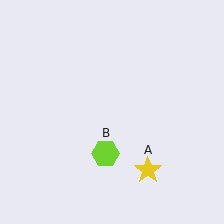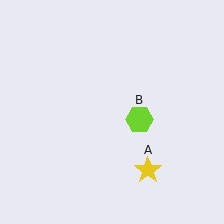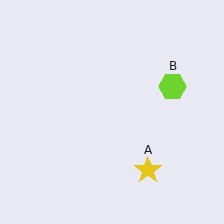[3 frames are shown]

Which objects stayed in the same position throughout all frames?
Yellow star (object A) remained stationary.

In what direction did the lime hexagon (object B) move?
The lime hexagon (object B) moved up and to the right.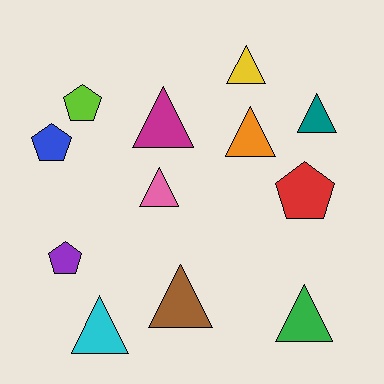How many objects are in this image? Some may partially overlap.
There are 12 objects.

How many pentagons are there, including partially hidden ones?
There are 4 pentagons.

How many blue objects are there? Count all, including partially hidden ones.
There is 1 blue object.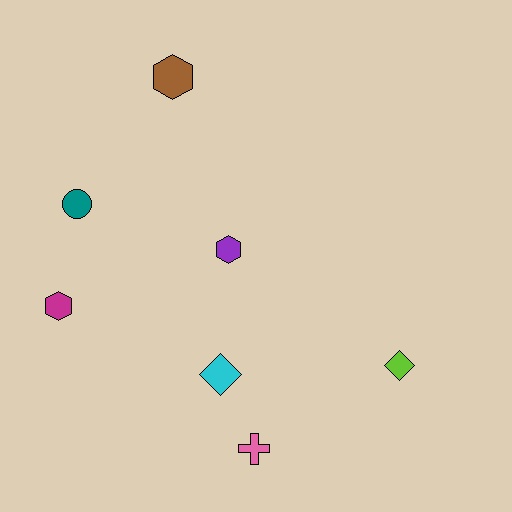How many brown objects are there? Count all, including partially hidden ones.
There is 1 brown object.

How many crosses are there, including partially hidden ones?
There is 1 cross.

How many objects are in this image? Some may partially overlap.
There are 7 objects.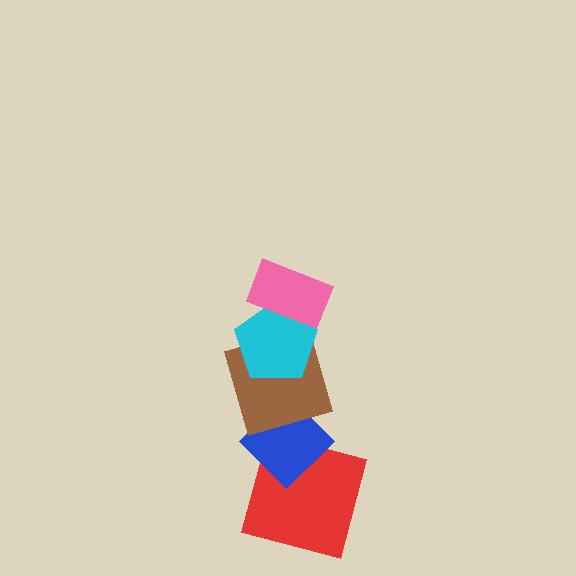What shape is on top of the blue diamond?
The brown square is on top of the blue diamond.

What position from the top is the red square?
The red square is 5th from the top.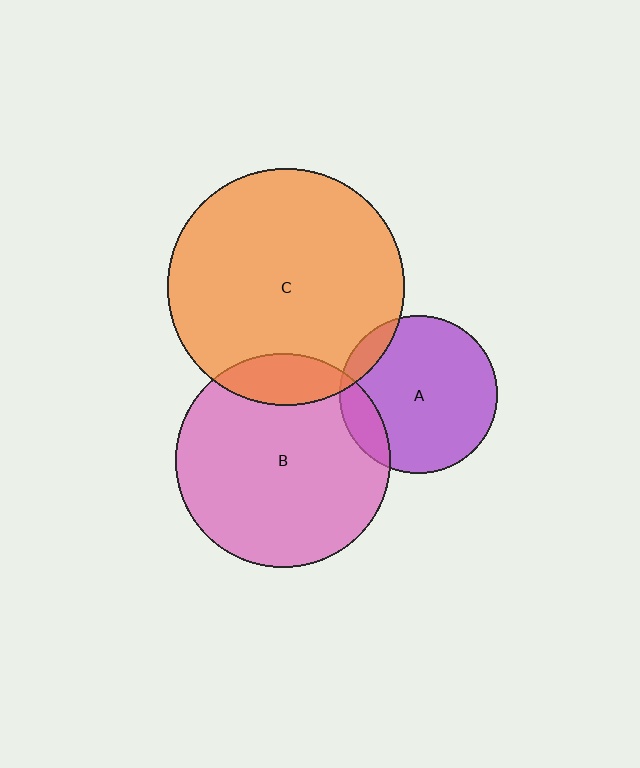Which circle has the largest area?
Circle C (orange).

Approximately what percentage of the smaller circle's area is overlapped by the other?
Approximately 15%.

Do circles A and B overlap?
Yes.